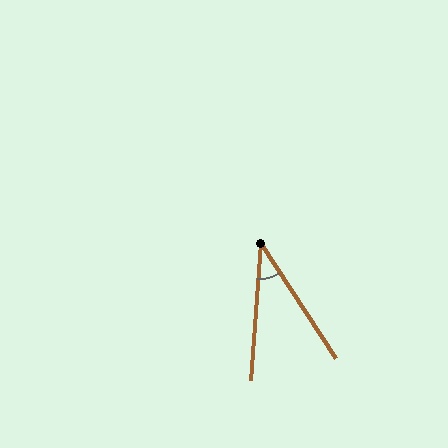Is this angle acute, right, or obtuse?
It is acute.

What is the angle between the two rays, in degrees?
Approximately 37 degrees.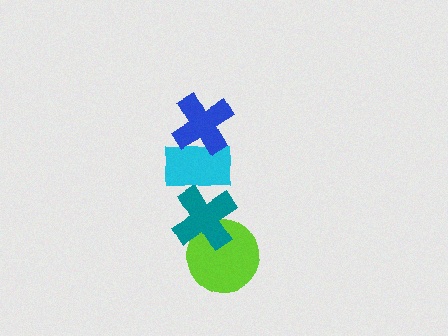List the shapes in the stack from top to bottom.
From top to bottom: the blue cross, the cyan rectangle, the teal cross, the lime circle.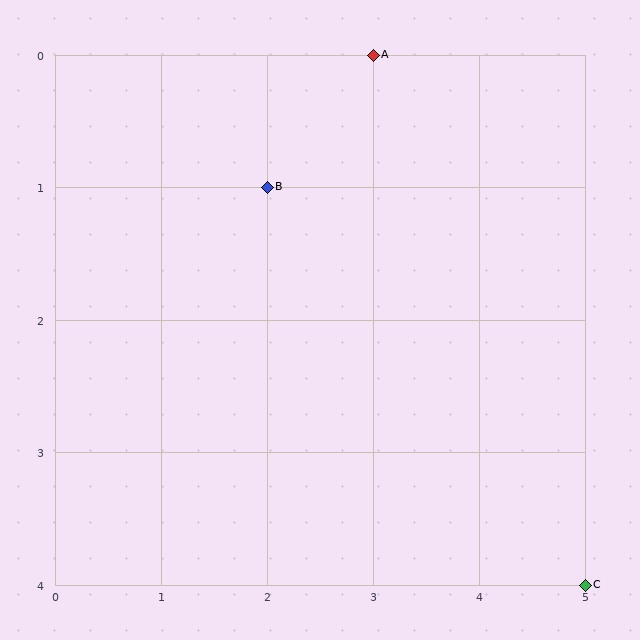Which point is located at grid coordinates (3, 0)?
Point A is at (3, 0).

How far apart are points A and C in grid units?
Points A and C are 2 columns and 4 rows apart (about 4.5 grid units diagonally).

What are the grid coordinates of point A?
Point A is at grid coordinates (3, 0).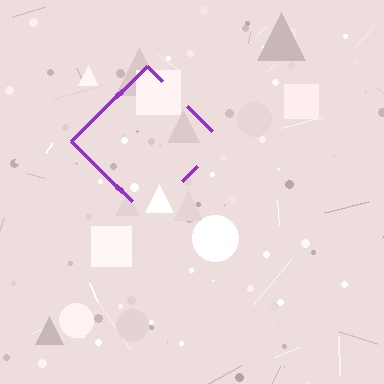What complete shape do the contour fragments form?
The contour fragments form a diamond.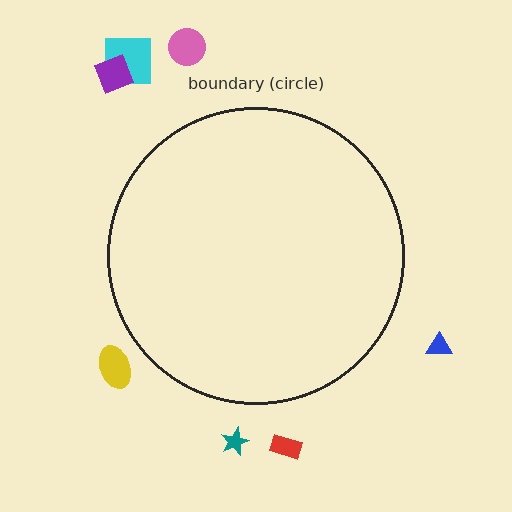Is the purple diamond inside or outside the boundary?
Outside.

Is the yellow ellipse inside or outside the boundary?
Outside.